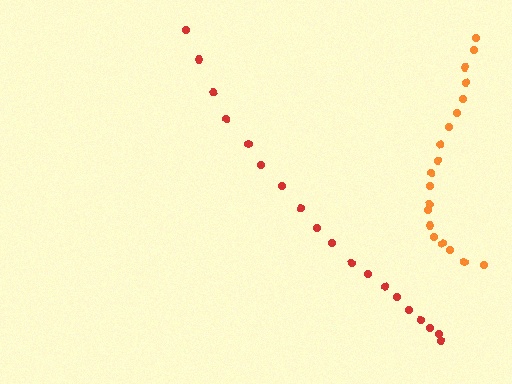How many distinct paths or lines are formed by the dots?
There are 2 distinct paths.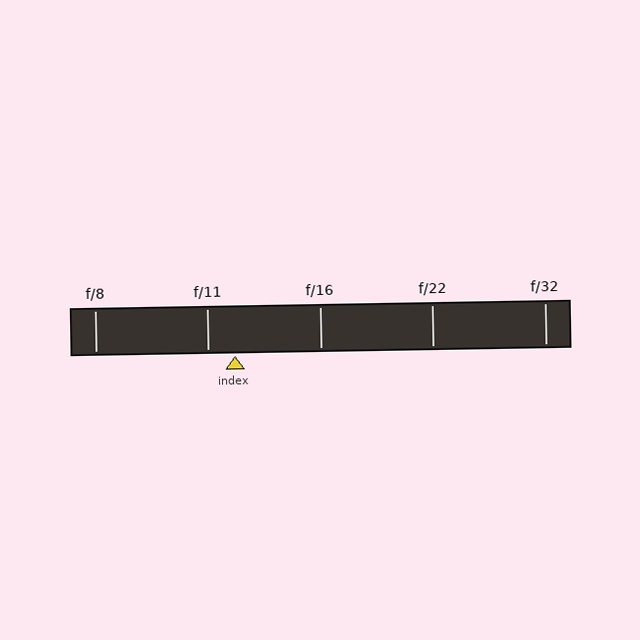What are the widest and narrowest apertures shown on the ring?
The widest aperture shown is f/8 and the narrowest is f/32.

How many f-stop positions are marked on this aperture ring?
There are 5 f-stop positions marked.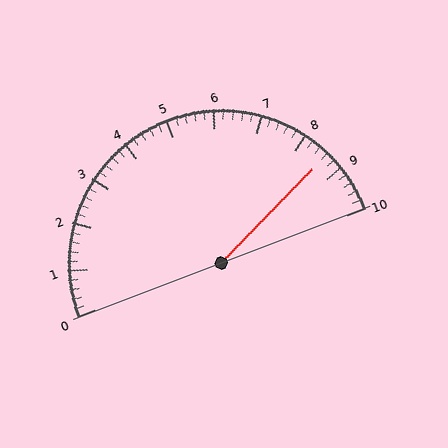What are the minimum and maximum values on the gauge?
The gauge ranges from 0 to 10.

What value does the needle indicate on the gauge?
The needle indicates approximately 8.6.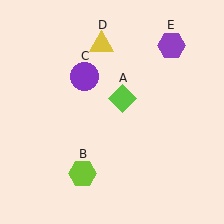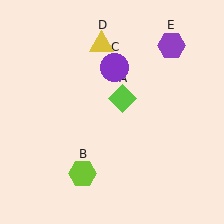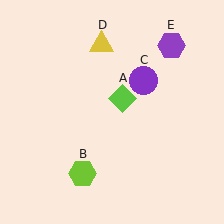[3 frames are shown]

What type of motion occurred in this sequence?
The purple circle (object C) rotated clockwise around the center of the scene.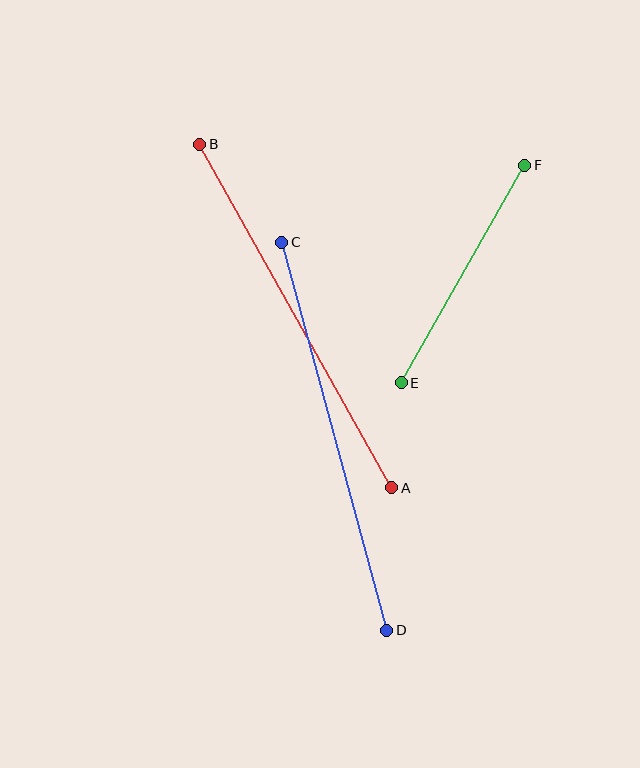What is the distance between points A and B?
The distance is approximately 393 pixels.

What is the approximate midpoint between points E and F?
The midpoint is at approximately (463, 274) pixels.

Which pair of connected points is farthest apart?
Points C and D are farthest apart.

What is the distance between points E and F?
The distance is approximately 250 pixels.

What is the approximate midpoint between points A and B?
The midpoint is at approximately (296, 316) pixels.